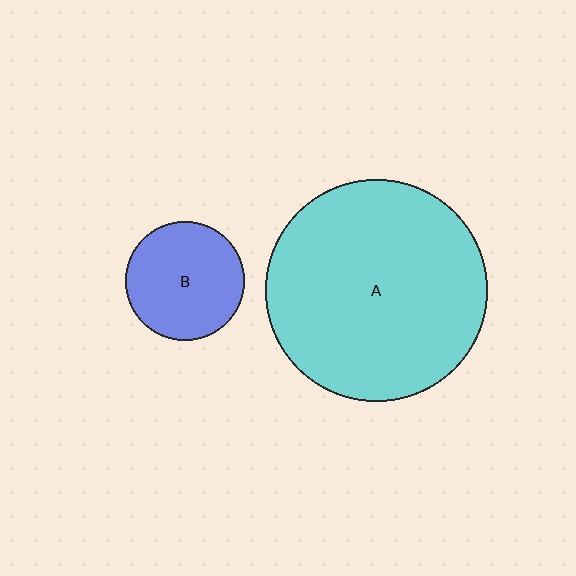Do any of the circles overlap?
No, none of the circles overlap.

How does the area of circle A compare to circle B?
Approximately 3.4 times.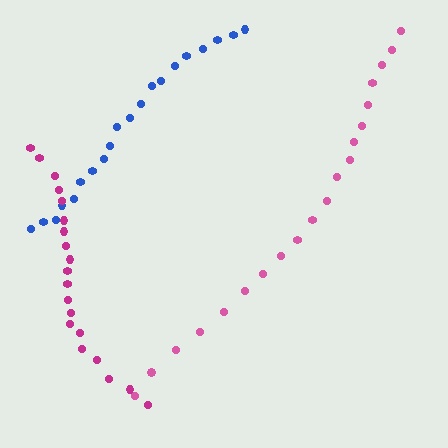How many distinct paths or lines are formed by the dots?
There are 3 distinct paths.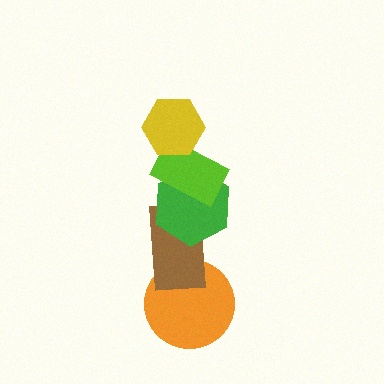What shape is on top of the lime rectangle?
The yellow hexagon is on top of the lime rectangle.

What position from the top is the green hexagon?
The green hexagon is 3rd from the top.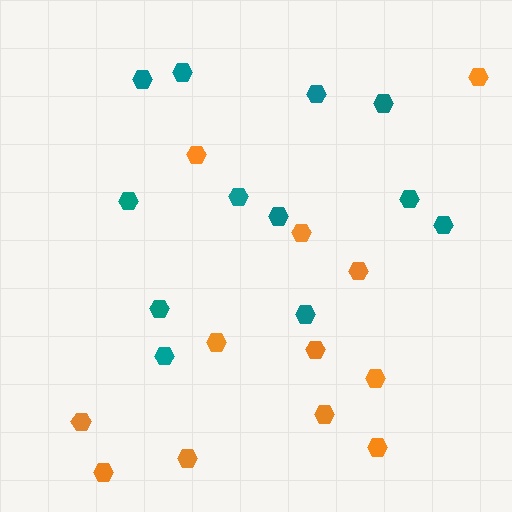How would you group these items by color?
There are 2 groups: one group of orange hexagons (12) and one group of teal hexagons (12).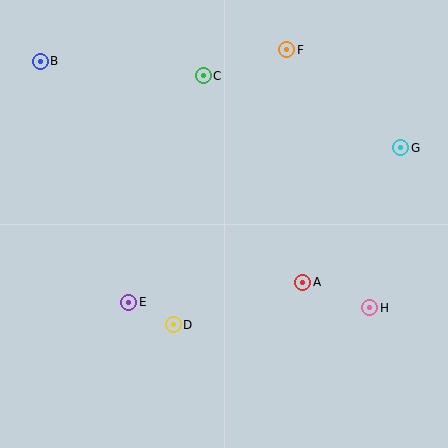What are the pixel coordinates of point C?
Point C is at (203, 76).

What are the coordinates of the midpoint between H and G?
The midpoint between H and G is at (385, 228).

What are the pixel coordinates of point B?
Point B is at (40, 61).